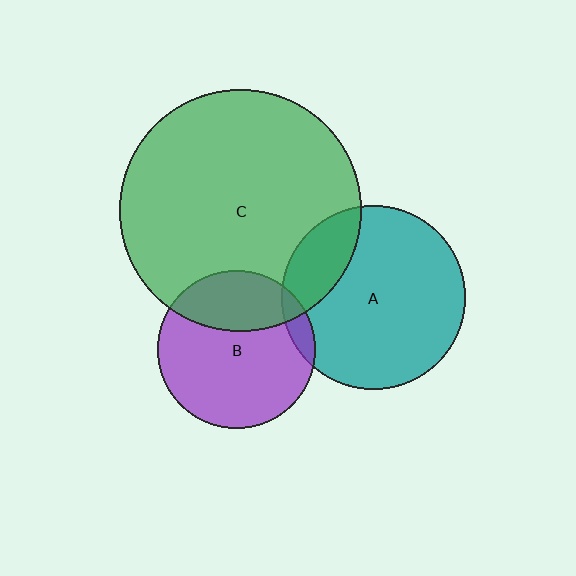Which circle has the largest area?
Circle C (green).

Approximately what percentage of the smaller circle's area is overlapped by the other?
Approximately 30%.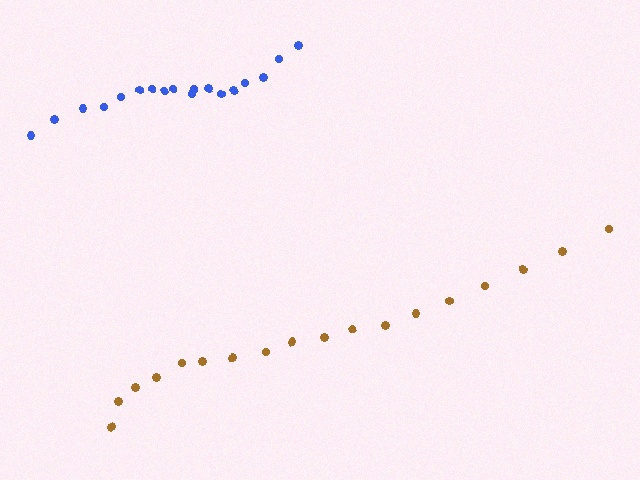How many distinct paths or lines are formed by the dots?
There are 2 distinct paths.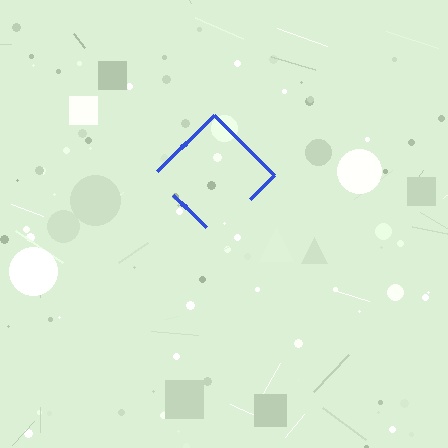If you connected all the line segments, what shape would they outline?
They would outline a diamond.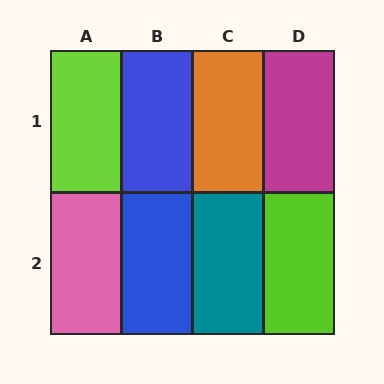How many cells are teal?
1 cell is teal.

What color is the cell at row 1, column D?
Magenta.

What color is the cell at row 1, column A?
Lime.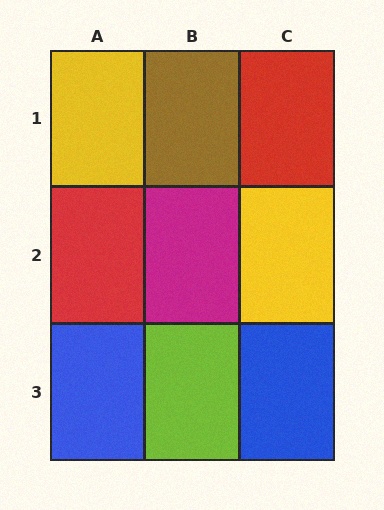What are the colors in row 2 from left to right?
Red, magenta, yellow.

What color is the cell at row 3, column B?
Lime.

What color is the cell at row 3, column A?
Blue.